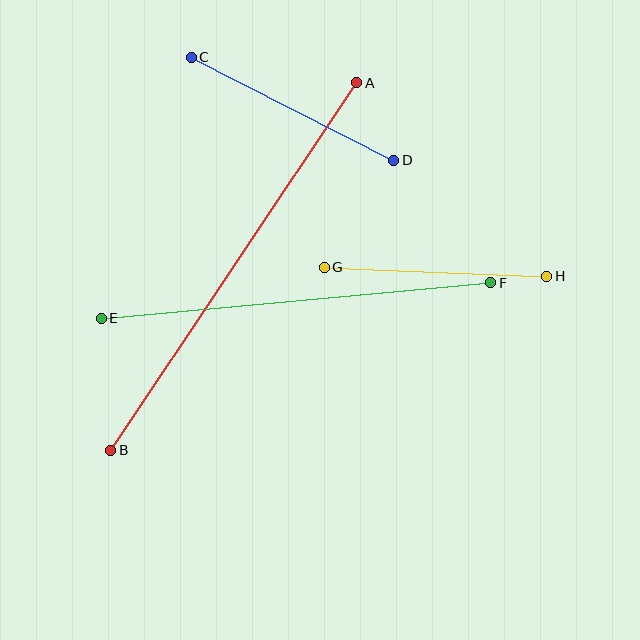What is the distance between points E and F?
The distance is approximately 392 pixels.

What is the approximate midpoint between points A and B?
The midpoint is at approximately (234, 266) pixels.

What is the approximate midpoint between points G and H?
The midpoint is at approximately (435, 272) pixels.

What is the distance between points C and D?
The distance is approximately 228 pixels.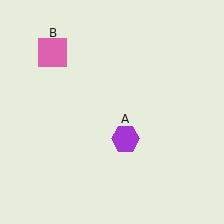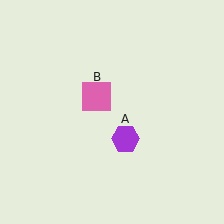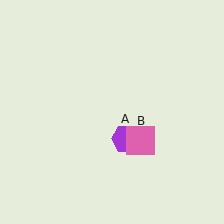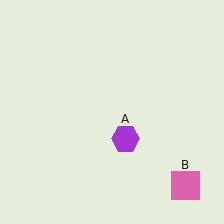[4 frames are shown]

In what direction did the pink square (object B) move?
The pink square (object B) moved down and to the right.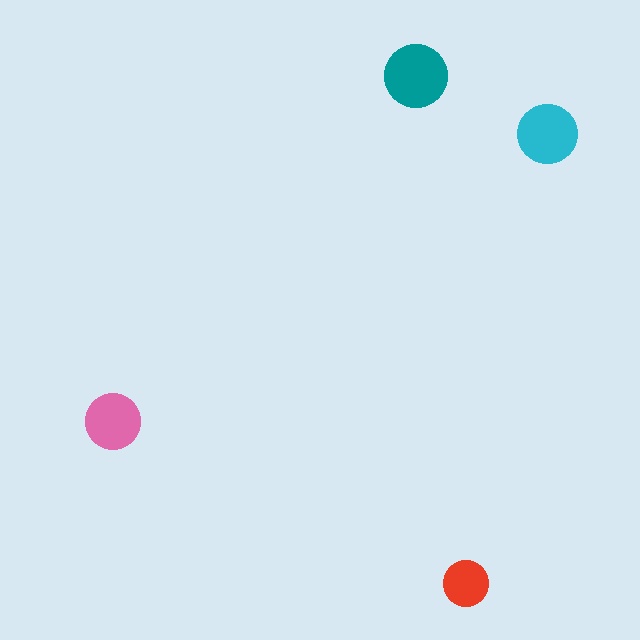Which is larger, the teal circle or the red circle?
The teal one.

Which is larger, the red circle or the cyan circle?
The cyan one.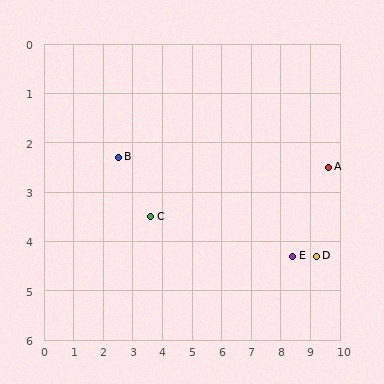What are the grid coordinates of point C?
Point C is at approximately (3.6, 3.5).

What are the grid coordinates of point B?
Point B is at approximately (2.5, 2.3).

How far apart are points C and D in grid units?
Points C and D are about 5.7 grid units apart.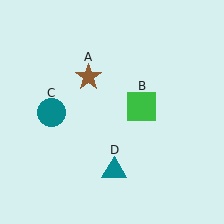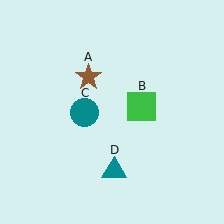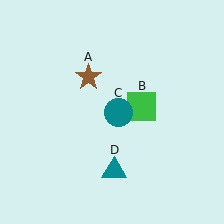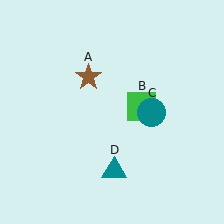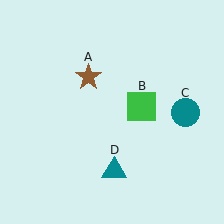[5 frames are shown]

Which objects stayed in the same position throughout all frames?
Brown star (object A) and green square (object B) and teal triangle (object D) remained stationary.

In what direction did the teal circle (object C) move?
The teal circle (object C) moved right.